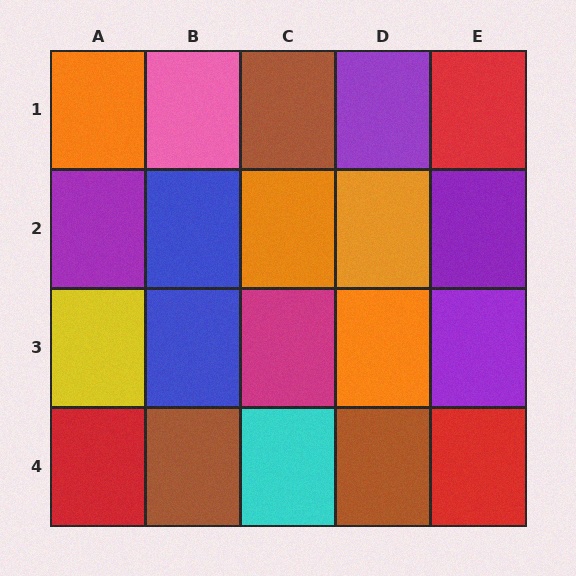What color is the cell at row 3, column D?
Orange.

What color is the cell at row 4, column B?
Brown.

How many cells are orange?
4 cells are orange.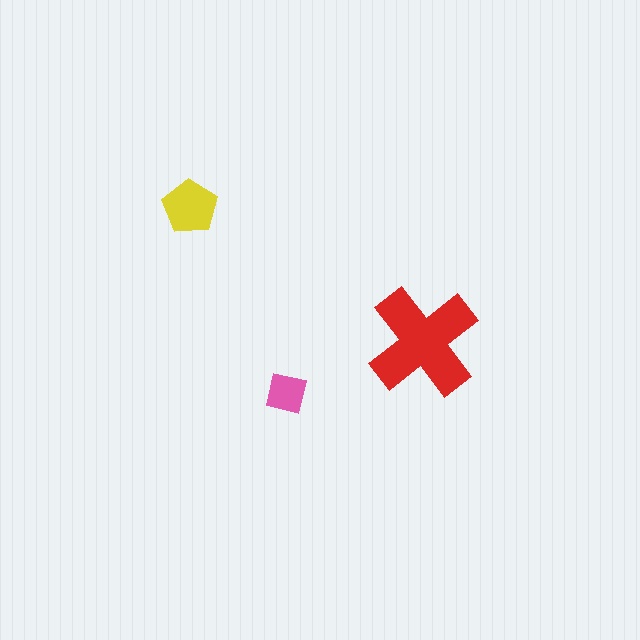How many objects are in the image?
There are 3 objects in the image.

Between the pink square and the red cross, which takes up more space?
The red cross.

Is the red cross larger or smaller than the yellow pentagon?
Larger.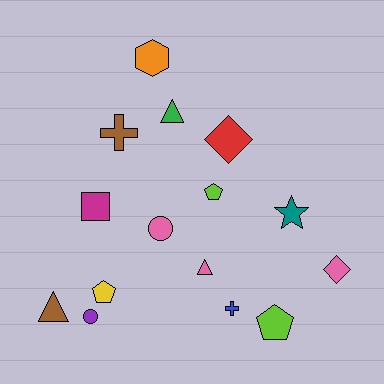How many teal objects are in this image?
There is 1 teal object.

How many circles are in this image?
There are 2 circles.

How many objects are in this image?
There are 15 objects.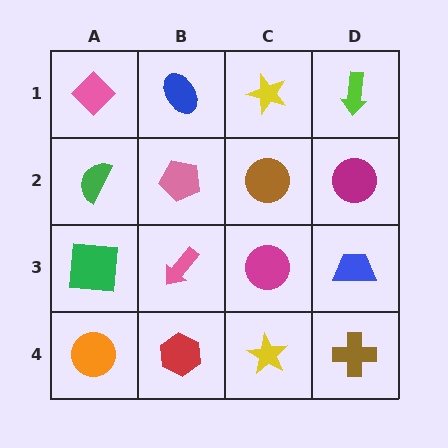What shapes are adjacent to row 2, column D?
A lime arrow (row 1, column D), a blue trapezoid (row 3, column D), a brown circle (row 2, column C).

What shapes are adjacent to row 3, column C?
A brown circle (row 2, column C), a yellow star (row 4, column C), a pink arrow (row 3, column B), a blue trapezoid (row 3, column D).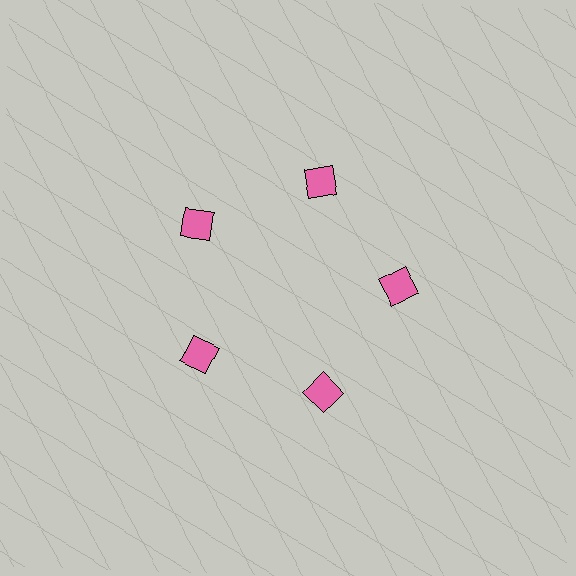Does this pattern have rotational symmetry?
Yes, this pattern has 5-fold rotational symmetry. It looks the same after rotating 72 degrees around the center.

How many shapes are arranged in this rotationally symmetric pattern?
There are 5 shapes, arranged in 5 groups of 1.